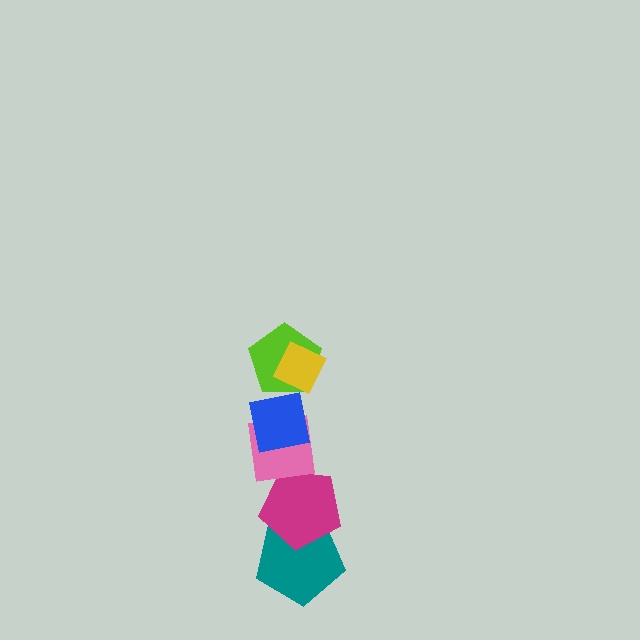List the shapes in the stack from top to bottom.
From top to bottom: the yellow diamond, the lime pentagon, the blue square, the pink square, the magenta pentagon, the teal pentagon.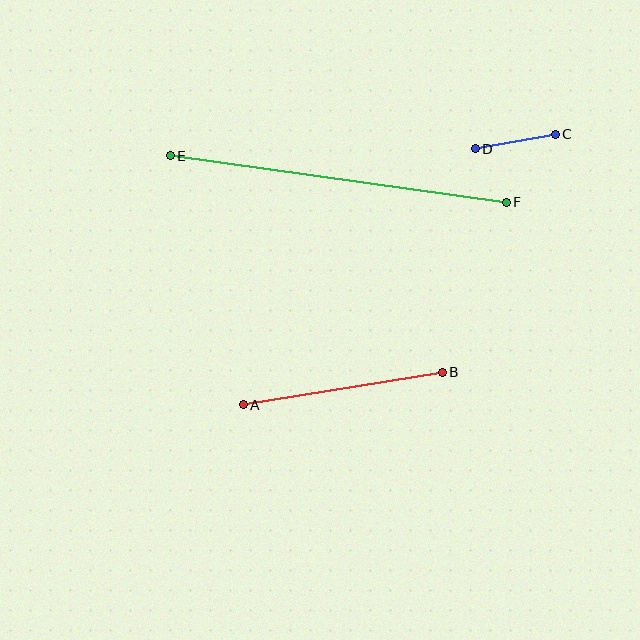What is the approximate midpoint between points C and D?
The midpoint is at approximately (515, 142) pixels.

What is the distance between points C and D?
The distance is approximately 81 pixels.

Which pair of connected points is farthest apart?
Points E and F are farthest apart.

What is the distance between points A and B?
The distance is approximately 201 pixels.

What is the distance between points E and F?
The distance is approximately 339 pixels.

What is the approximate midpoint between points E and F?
The midpoint is at approximately (338, 179) pixels.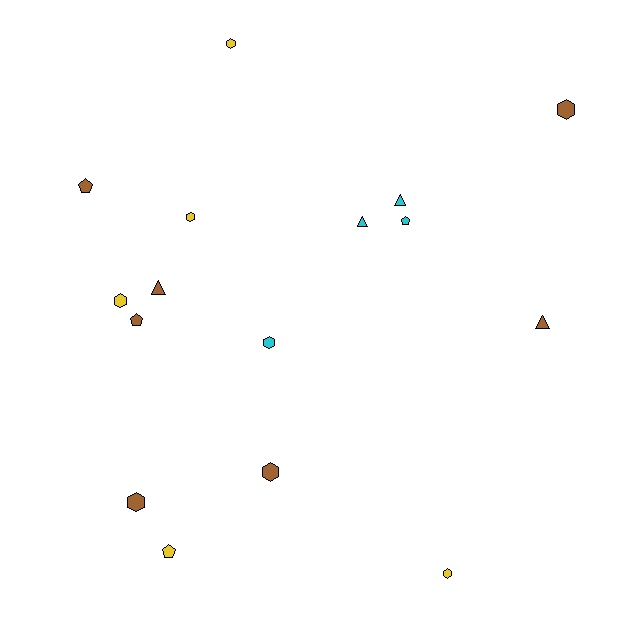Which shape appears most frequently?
Hexagon, with 8 objects.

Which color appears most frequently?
Brown, with 7 objects.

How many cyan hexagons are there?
There is 1 cyan hexagon.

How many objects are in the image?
There are 16 objects.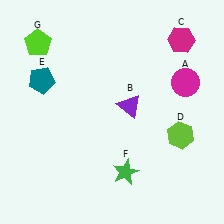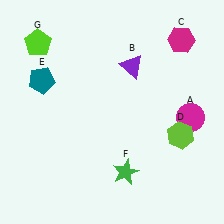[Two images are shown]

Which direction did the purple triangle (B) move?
The purple triangle (B) moved up.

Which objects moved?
The objects that moved are: the magenta circle (A), the purple triangle (B).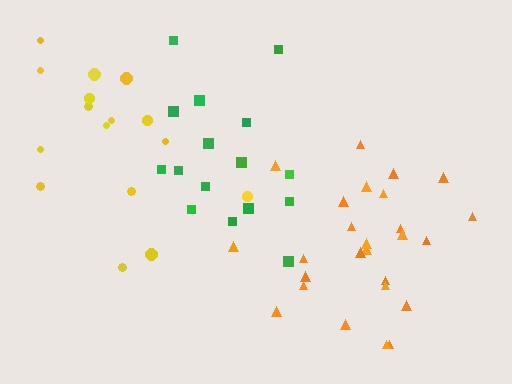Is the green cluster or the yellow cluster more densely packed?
Green.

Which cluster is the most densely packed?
Orange.